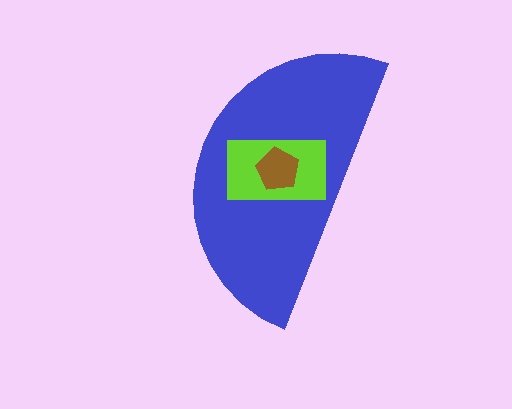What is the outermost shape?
The blue semicircle.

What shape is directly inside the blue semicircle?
The lime rectangle.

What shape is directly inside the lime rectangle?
The brown pentagon.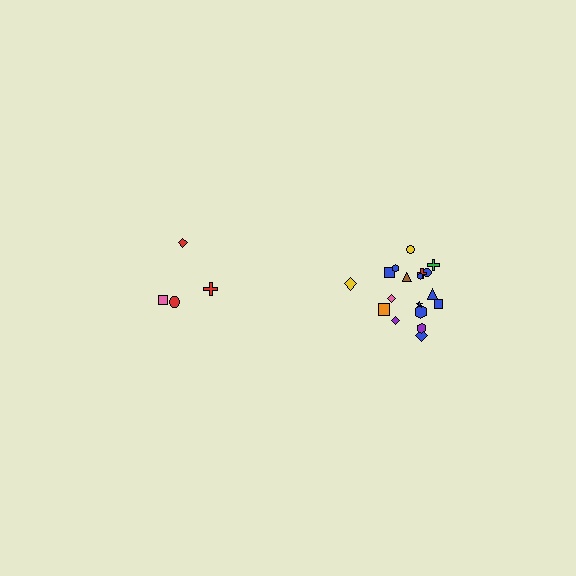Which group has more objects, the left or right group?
The right group.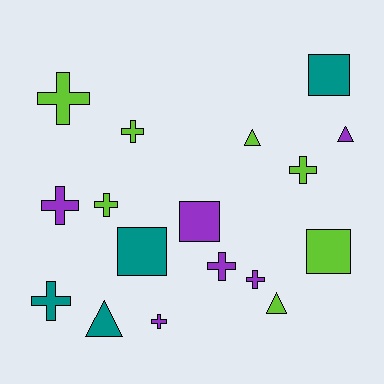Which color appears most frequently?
Lime, with 7 objects.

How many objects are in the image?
There are 17 objects.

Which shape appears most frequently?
Cross, with 9 objects.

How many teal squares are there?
There are 2 teal squares.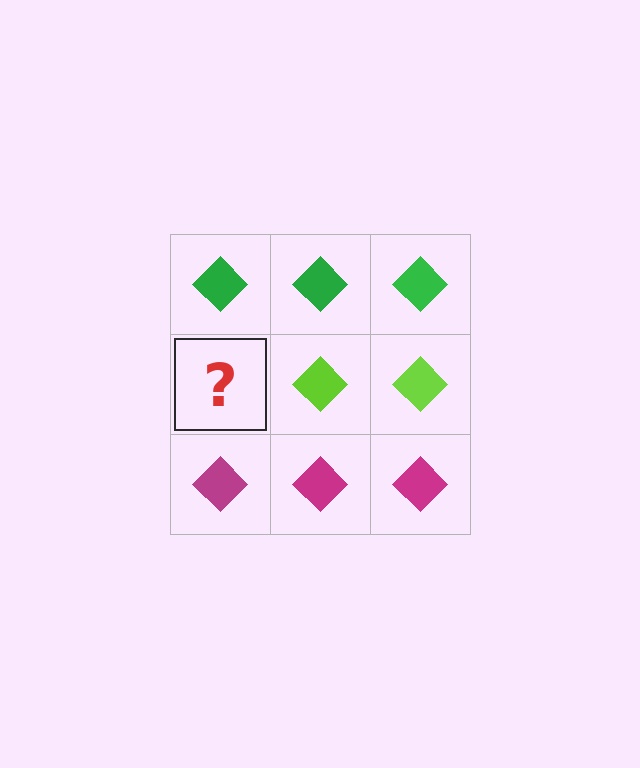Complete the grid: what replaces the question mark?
The question mark should be replaced with a lime diamond.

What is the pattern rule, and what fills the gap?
The rule is that each row has a consistent color. The gap should be filled with a lime diamond.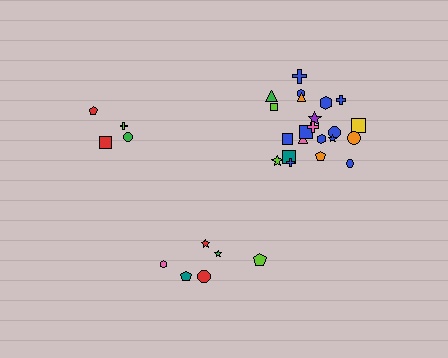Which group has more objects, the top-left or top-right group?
The top-right group.